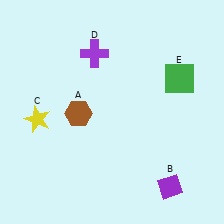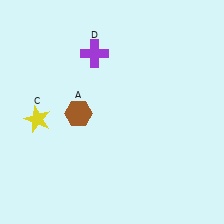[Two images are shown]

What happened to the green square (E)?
The green square (E) was removed in Image 2. It was in the top-right area of Image 1.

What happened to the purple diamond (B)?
The purple diamond (B) was removed in Image 2. It was in the bottom-right area of Image 1.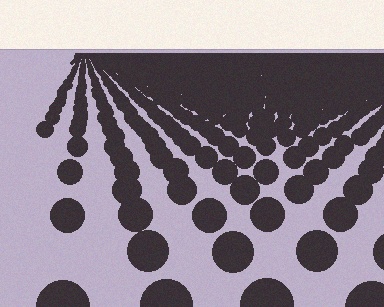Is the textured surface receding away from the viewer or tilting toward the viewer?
The surface is receding away from the viewer. Texture elements get smaller and denser toward the top.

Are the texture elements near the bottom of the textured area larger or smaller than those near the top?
Larger. Near the bottom, elements are closer to the viewer and appear at a bigger on-screen size.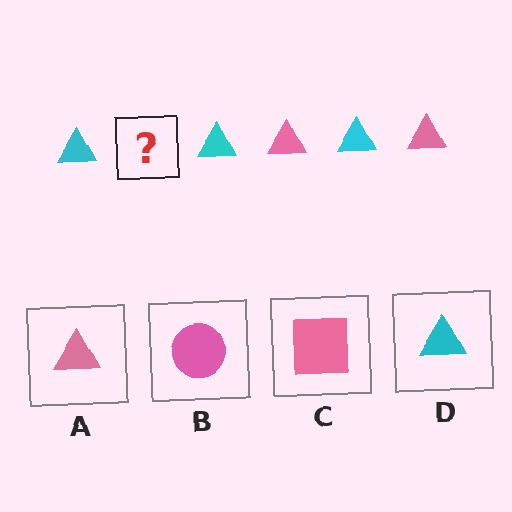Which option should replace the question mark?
Option A.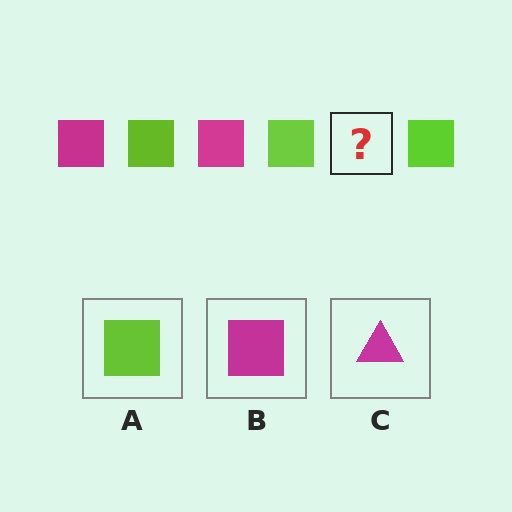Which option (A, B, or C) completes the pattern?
B.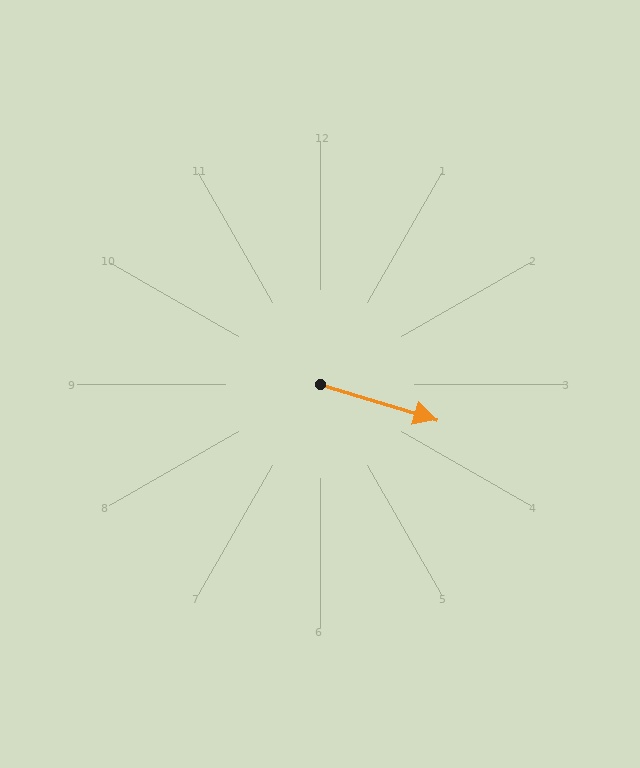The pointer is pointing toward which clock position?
Roughly 4 o'clock.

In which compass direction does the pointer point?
East.